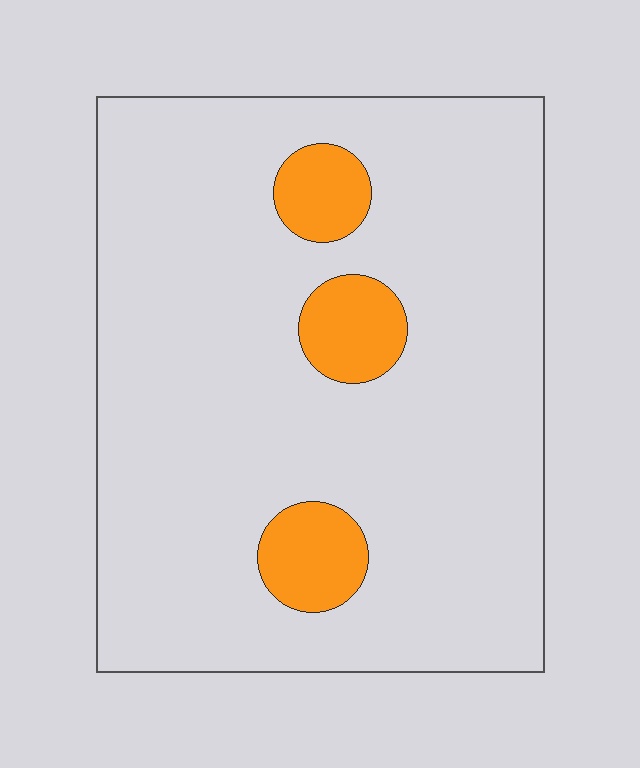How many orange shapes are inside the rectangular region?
3.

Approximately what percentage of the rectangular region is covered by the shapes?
Approximately 10%.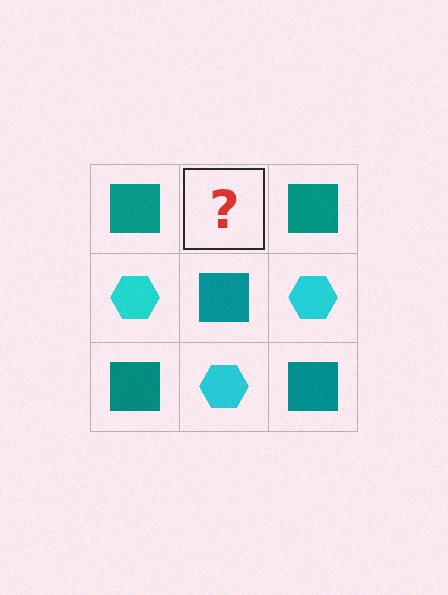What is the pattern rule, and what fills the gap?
The rule is that it alternates teal square and cyan hexagon in a checkerboard pattern. The gap should be filled with a cyan hexagon.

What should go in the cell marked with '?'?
The missing cell should contain a cyan hexagon.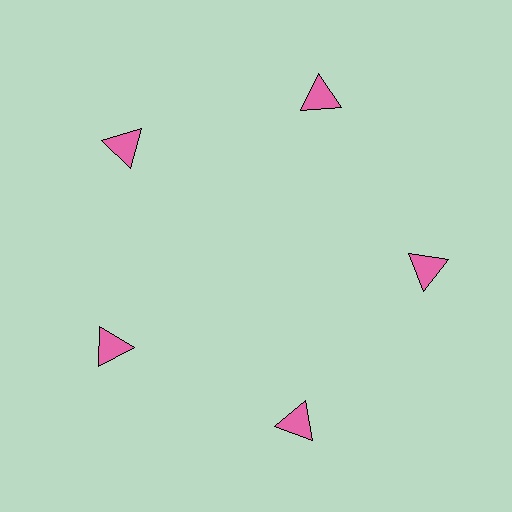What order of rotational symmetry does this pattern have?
This pattern has 5-fold rotational symmetry.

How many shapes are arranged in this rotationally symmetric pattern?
There are 5 shapes, arranged in 5 groups of 1.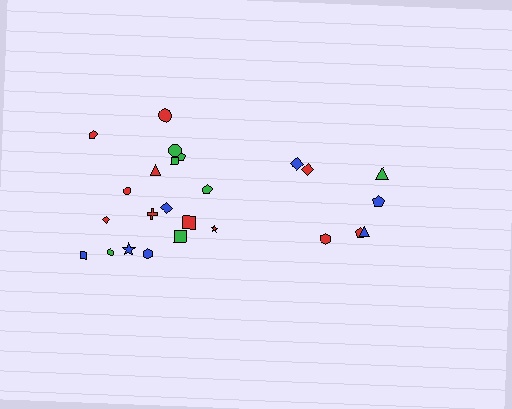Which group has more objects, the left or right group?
The left group.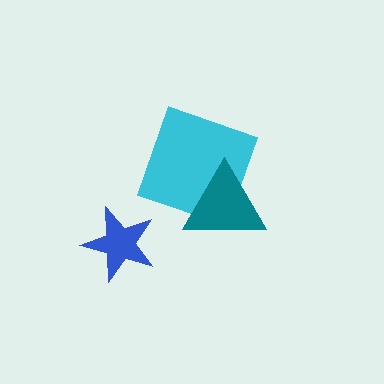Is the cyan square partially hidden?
Yes, it is partially covered by another shape.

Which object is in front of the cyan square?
The teal triangle is in front of the cyan square.